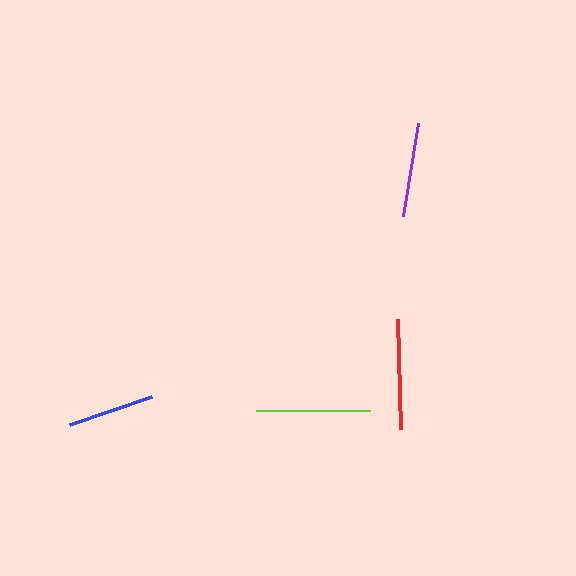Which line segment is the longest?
The lime line is the longest at approximately 115 pixels.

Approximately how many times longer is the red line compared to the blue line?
The red line is approximately 1.3 times the length of the blue line.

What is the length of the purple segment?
The purple segment is approximately 95 pixels long.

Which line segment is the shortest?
The blue line is the shortest at approximately 87 pixels.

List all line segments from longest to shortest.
From longest to shortest: lime, red, purple, blue.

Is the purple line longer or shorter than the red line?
The red line is longer than the purple line.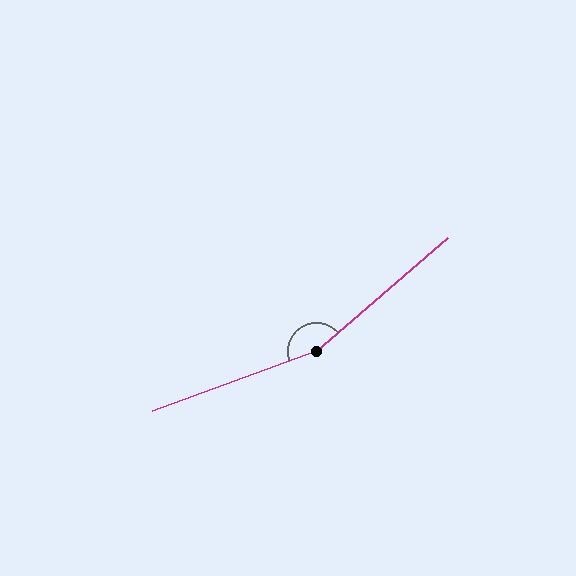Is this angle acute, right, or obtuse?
It is obtuse.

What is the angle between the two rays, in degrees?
Approximately 160 degrees.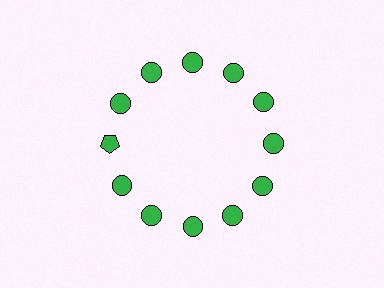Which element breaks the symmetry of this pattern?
The green pentagon at roughly the 9 o'clock position breaks the symmetry. All other shapes are green circles.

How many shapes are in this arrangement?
There are 12 shapes arranged in a ring pattern.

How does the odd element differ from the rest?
It has a different shape: pentagon instead of circle.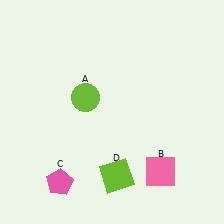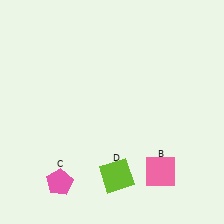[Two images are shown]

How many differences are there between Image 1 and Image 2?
There is 1 difference between the two images.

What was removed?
The lime circle (A) was removed in Image 2.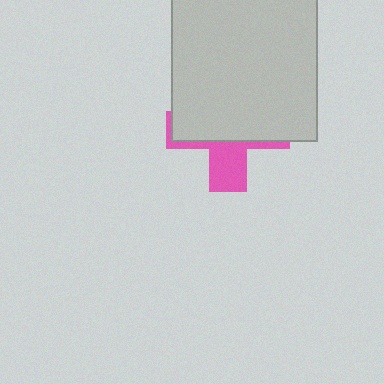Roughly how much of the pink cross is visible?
A small part of it is visible (roughly 35%).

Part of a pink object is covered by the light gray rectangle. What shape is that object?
It is a cross.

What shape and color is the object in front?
The object in front is a light gray rectangle.